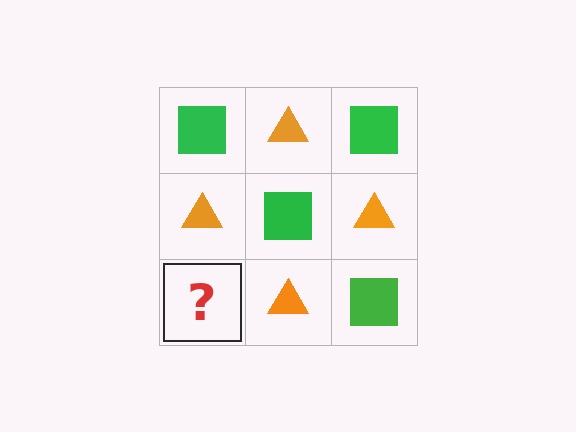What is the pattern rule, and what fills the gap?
The rule is that it alternates green square and orange triangle in a checkerboard pattern. The gap should be filled with a green square.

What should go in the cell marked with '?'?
The missing cell should contain a green square.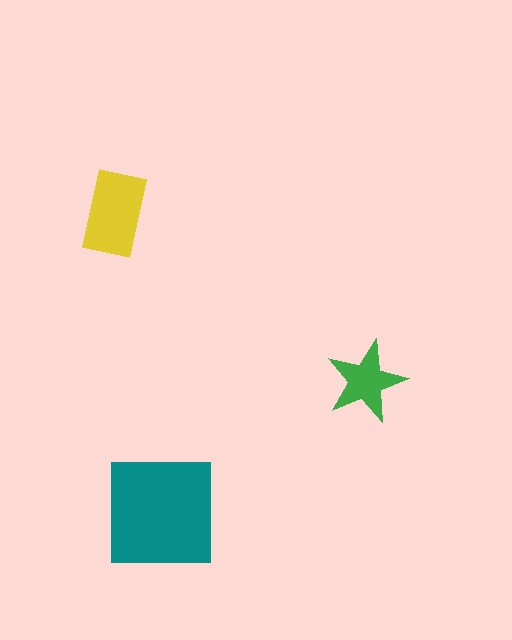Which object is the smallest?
The green star.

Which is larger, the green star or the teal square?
The teal square.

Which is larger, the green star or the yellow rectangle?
The yellow rectangle.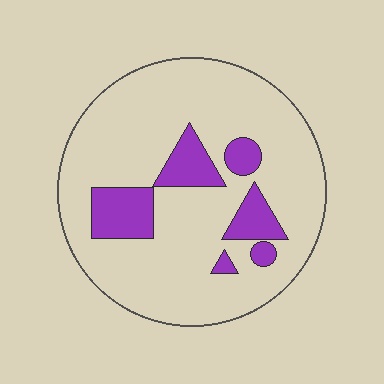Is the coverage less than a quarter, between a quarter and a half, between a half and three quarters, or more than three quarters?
Less than a quarter.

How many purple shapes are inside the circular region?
6.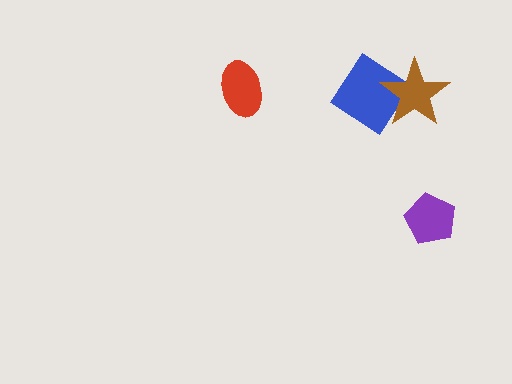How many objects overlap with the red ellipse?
0 objects overlap with the red ellipse.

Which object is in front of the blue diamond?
The brown star is in front of the blue diamond.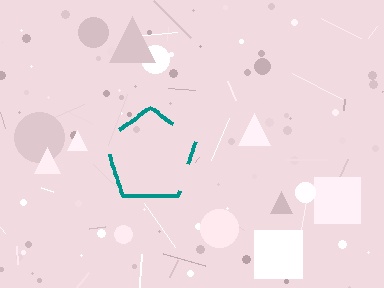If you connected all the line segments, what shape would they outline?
They would outline a pentagon.